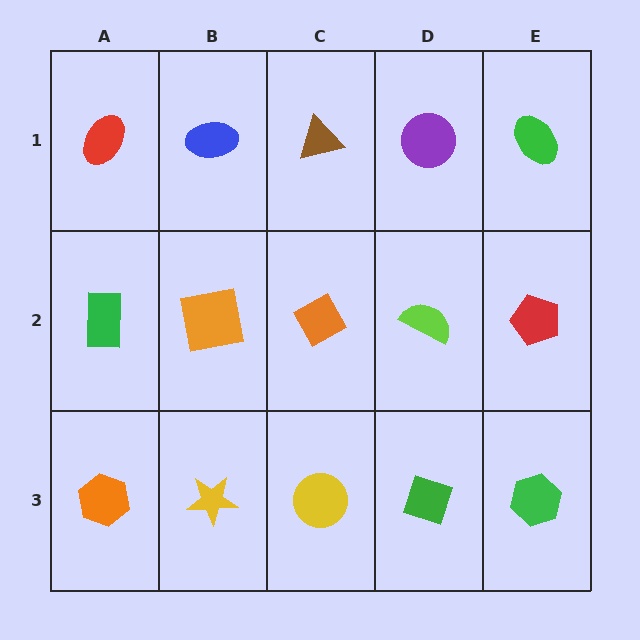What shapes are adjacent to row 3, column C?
An orange diamond (row 2, column C), a yellow star (row 3, column B), a green diamond (row 3, column D).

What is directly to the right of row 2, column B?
An orange diamond.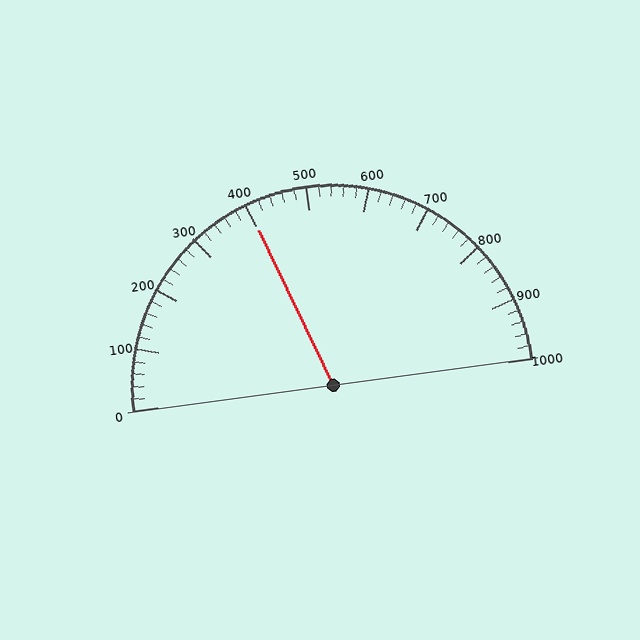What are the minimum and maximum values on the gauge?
The gauge ranges from 0 to 1000.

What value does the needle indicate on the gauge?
The needle indicates approximately 400.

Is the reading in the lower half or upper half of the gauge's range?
The reading is in the lower half of the range (0 to 1000).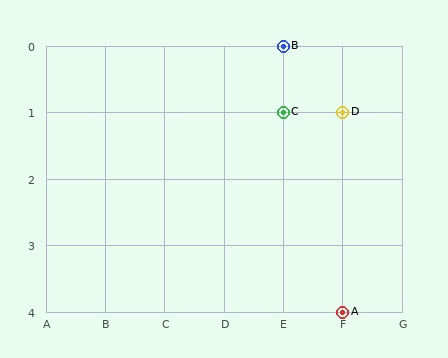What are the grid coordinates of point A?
Point A is at grid coordinates (F, 4).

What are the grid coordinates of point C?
Point C is at grid coordinates (E, 1).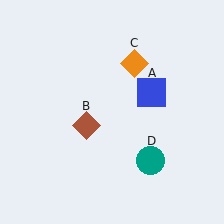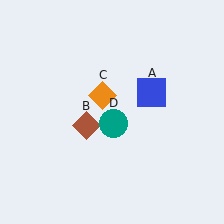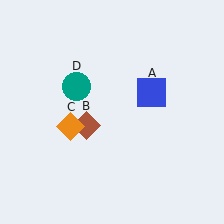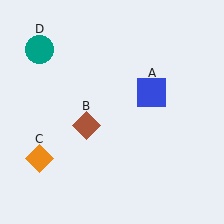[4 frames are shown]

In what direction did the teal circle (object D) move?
The teal circle (object D) moved up and to the left.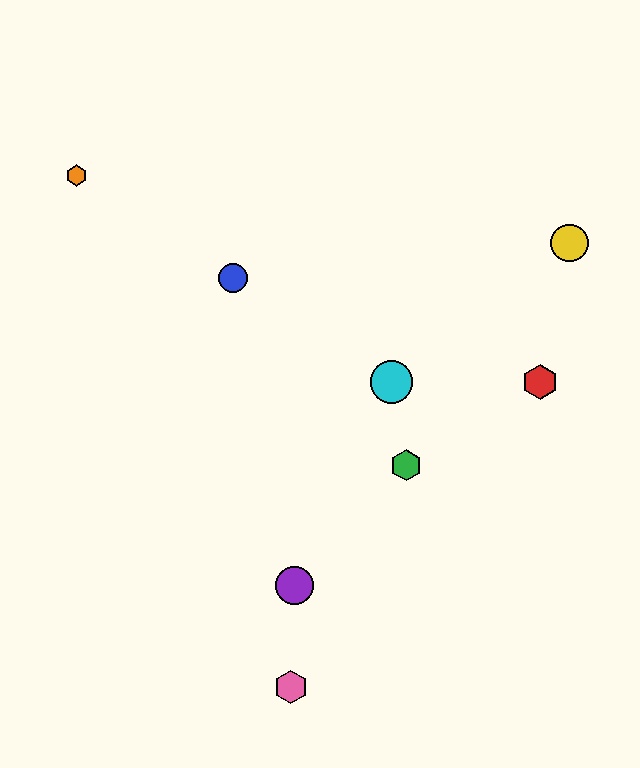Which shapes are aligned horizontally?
The red hexagon, the cyan circle are aligned horizontally.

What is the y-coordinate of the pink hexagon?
The pink hexagon is at y≈687.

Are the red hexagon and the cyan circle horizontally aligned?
Yes, both are at y≈382.